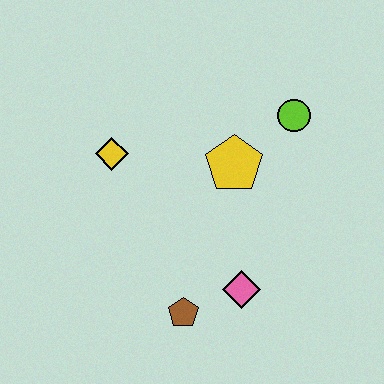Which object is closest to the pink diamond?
The brown pentagon is closest to the pink diamond.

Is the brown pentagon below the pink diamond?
Yes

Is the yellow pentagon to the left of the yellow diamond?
No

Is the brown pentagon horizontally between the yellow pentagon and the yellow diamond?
Yes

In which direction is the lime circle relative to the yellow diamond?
The lime circle is to the right of the yellow diamond.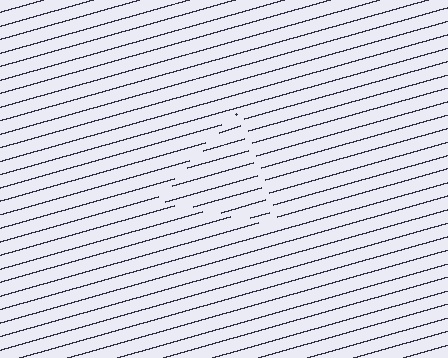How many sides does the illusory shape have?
3 sides — the line-ends trace a triangle.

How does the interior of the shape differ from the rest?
The interior of the shape contains the same grating, shifted by half a period — the contour is defined by the phase discontinuity where line-ends from the inner and outer gratings abut.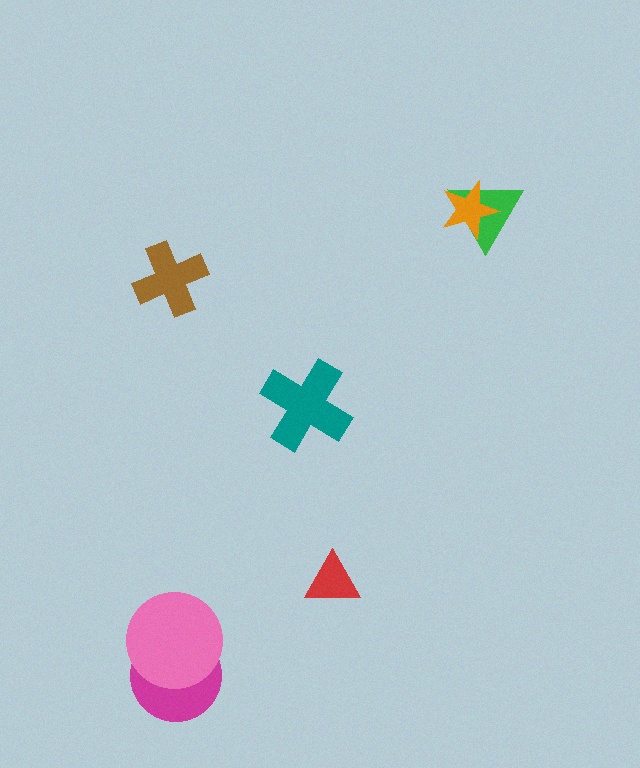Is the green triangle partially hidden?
Yes, it is partially covered by another shape.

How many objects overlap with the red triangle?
0 objects overlap with the red triangle.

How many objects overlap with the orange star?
1 object overlaps with the orange star.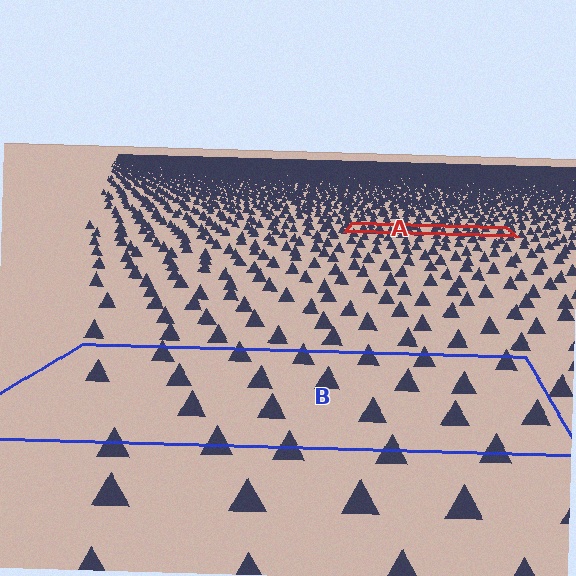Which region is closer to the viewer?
Region B is closer. The texture elements there are larger and more spread out.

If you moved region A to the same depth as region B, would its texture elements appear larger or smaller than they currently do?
They would appear larger. At a closer depth, the same texture elements are projected at a bigger on-screen size.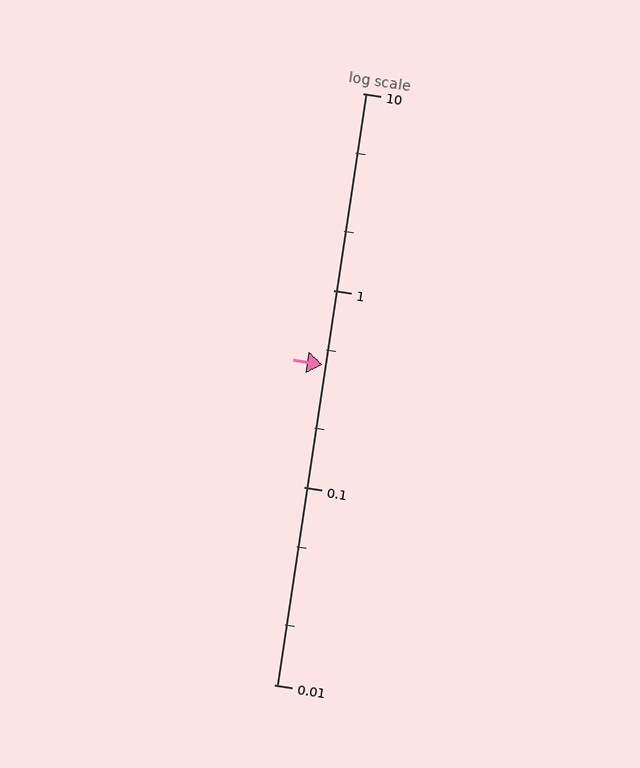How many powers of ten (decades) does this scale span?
The scale spans 3 decades, from 0.01 to 10.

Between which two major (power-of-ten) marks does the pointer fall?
The pointer is between 0.1 and 1.